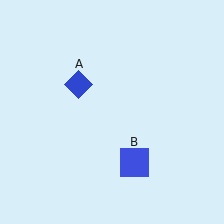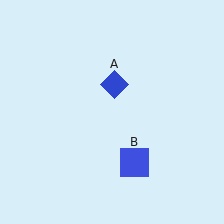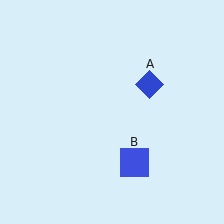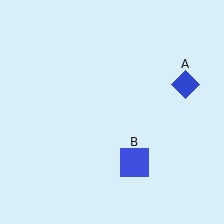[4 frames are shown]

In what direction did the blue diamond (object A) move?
The blue diamond (object A) moved right.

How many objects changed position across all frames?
1 object changed position: blue diamond (object A).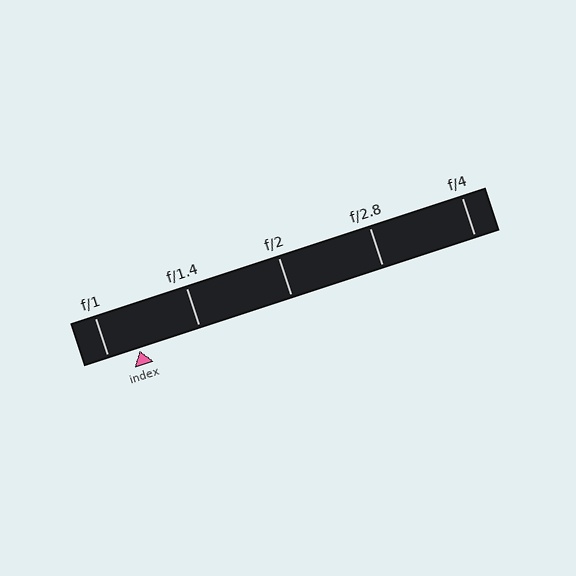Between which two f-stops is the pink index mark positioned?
The index mark is between f/1 and f/1.4.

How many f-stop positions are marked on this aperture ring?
There are 5 f-stop positions marked.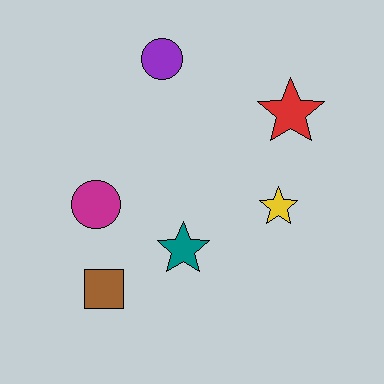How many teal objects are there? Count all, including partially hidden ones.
There is 1 teal object.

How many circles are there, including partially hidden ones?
There are 2 circles.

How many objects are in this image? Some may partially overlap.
There are 6 objects.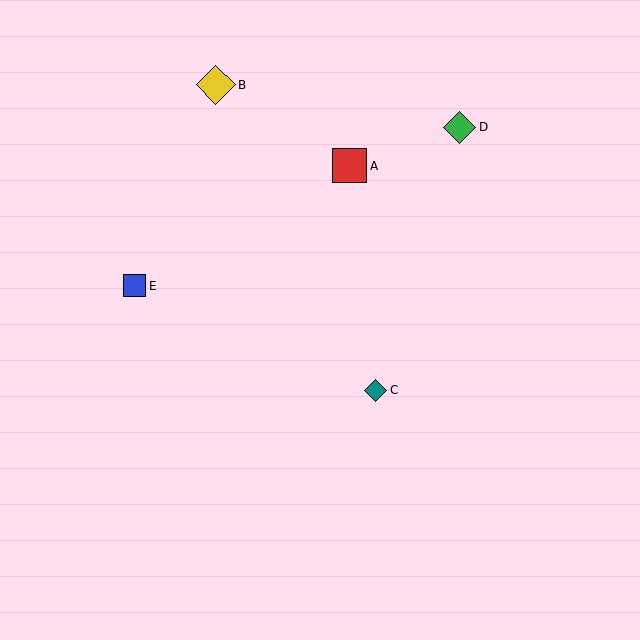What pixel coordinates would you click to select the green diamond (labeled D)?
Click at (460, 127) to select the green diamond D.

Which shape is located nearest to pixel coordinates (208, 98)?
The yellow diamond (labeled B) at (216, 85) is nearest to that location.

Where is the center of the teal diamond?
The center of the teal diamond is at (376, 390).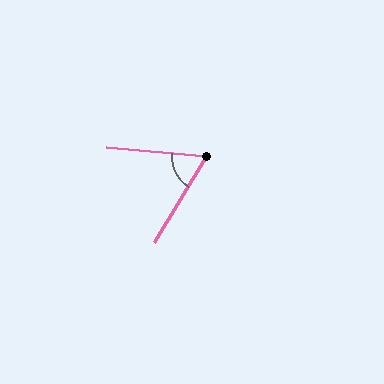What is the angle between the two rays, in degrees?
Approximately 64 degrees.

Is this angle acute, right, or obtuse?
It is acute.